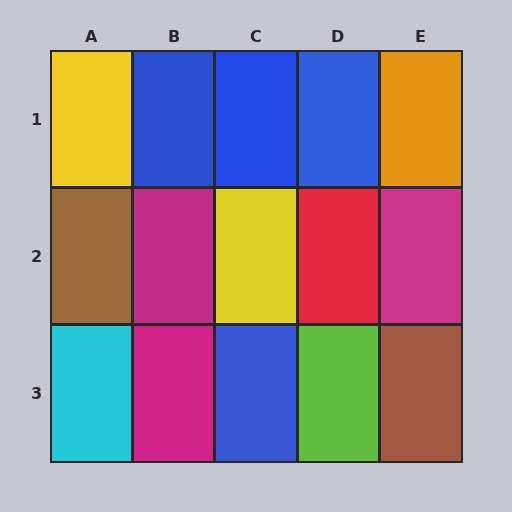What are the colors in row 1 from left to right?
Yellow, blue, blue, blue, orange.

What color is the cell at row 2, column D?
Red.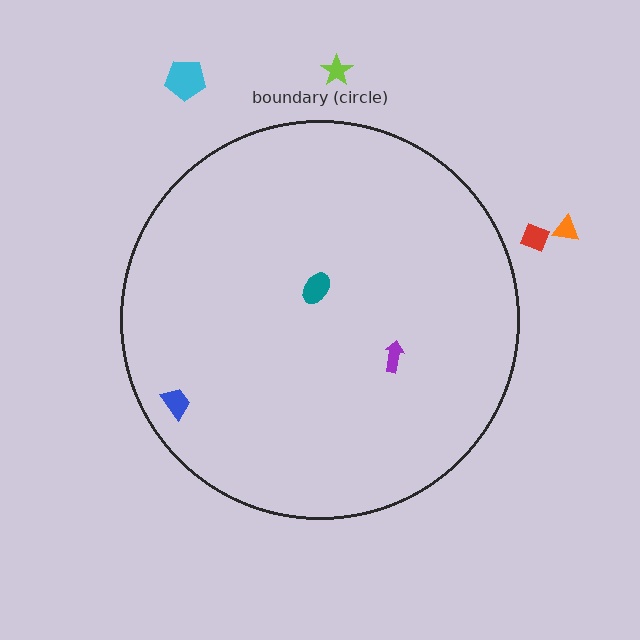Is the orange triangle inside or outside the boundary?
Outside.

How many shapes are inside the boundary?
3 inside, 4 outside.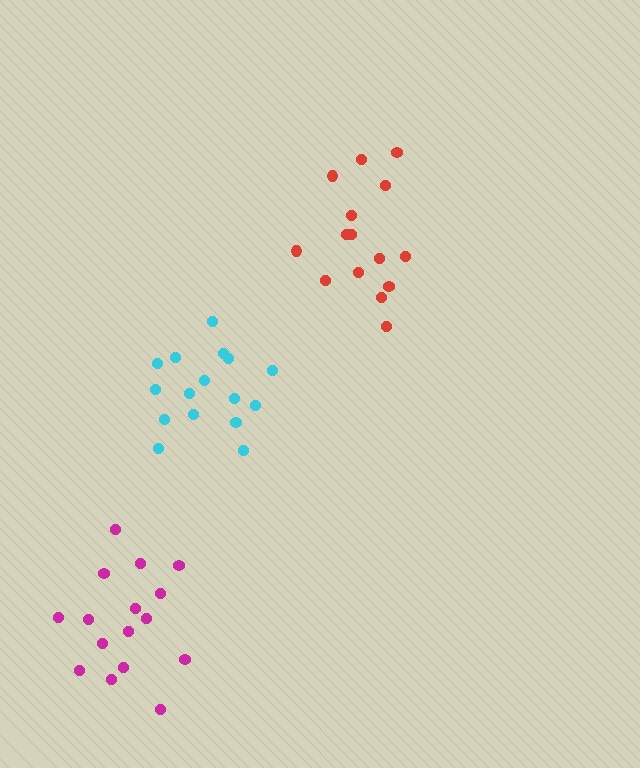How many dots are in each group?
Group 1: 16 dots, Group 2: 15 dots, Group 3: 16 dots (47 total).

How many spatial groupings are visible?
There are 3 spatial groupings.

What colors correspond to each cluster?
The clusters are colored: magenta, red, cyan.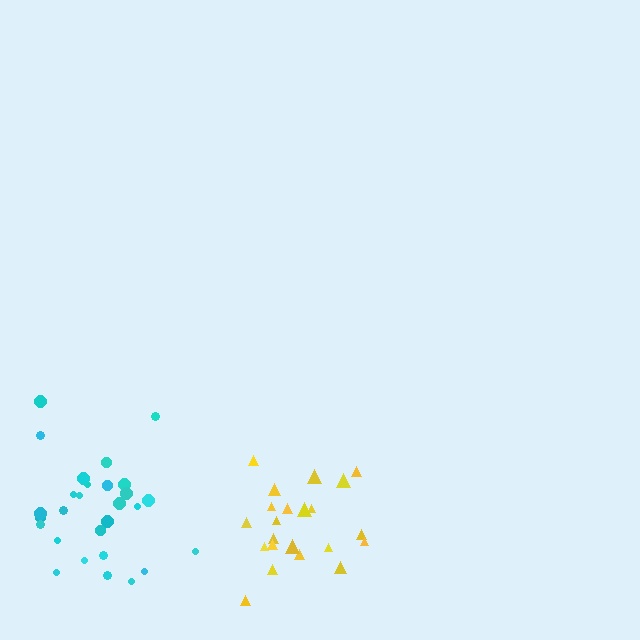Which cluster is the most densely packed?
Yellow.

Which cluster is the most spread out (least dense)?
Cyan.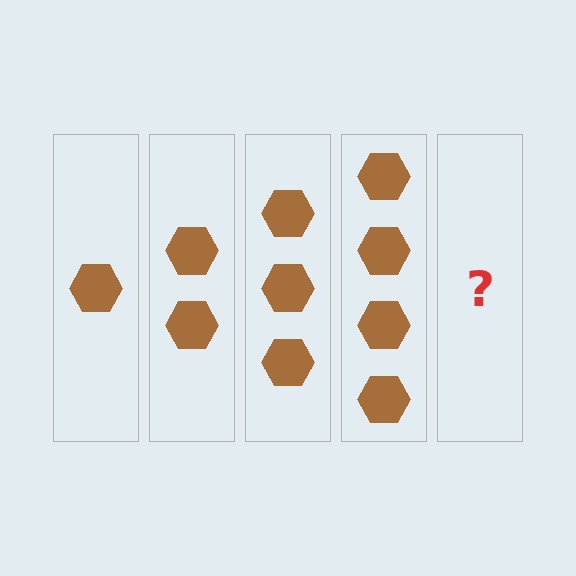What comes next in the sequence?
The next element should be 5 hexagons.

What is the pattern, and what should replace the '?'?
The pattern is that each step adds one more hexagon. The '?' should be 5 hexagons.